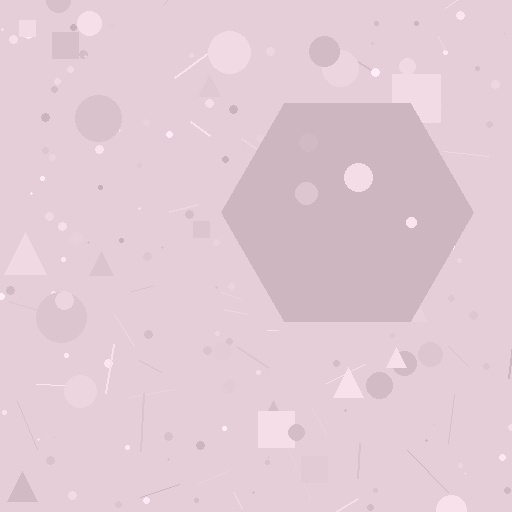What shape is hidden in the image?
A hexagon is hidden in the image.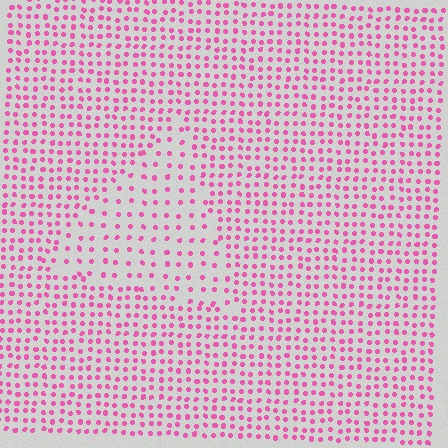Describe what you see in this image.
The image contains small pink elements arranged at two different densities. A triangle-shaped region is visible where the elements are less densely packed than the surrounding area.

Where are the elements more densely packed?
The elements are more densely packed outside the triangle boundary.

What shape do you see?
I see a triangle.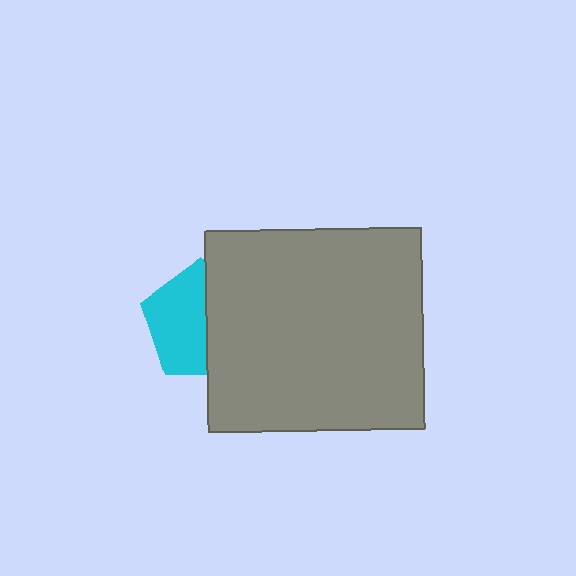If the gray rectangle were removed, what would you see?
You would see the complete cyan pentagon.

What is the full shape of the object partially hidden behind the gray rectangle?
The partially hidden object is a cyan pentagon.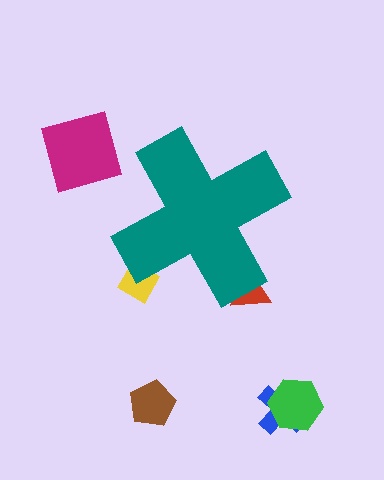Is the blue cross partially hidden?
No, the blue cross is fully visible.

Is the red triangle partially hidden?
Yes, the red triangle is partially hidden behind the teal cross.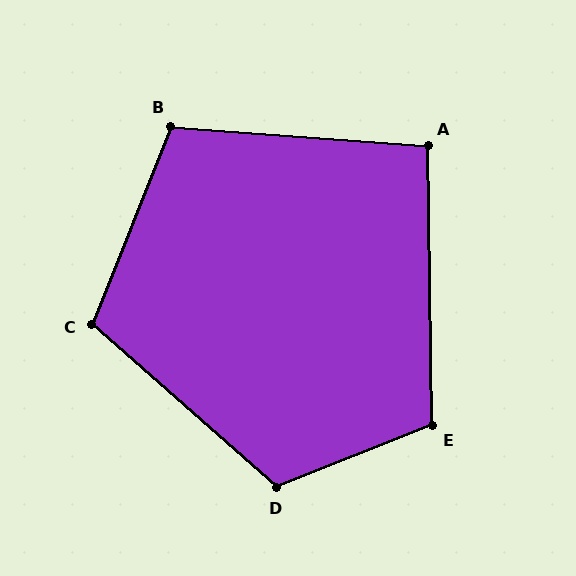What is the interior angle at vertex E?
Approximately 111 degrees (obtuse).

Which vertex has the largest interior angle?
D, at approximately 117 degrees.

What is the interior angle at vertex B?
Approximately 108 degrees (obtuse).